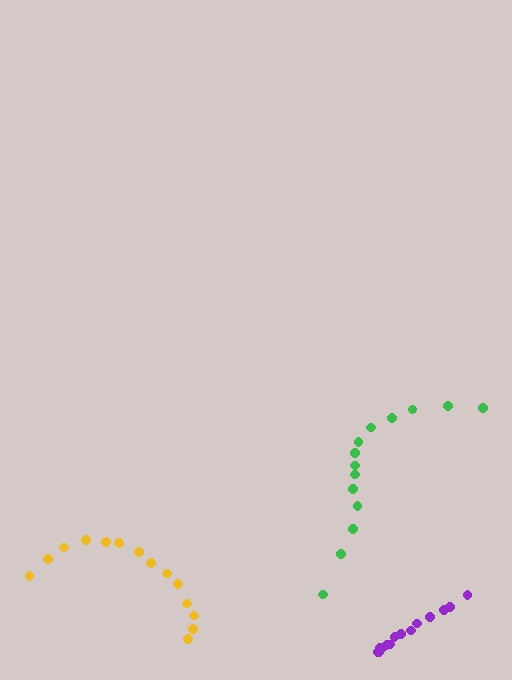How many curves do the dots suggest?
There are 3 distinct paths.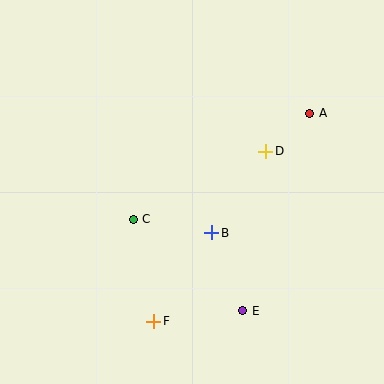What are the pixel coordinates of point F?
Point F is at (154, 321).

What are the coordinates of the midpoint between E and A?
The midpoint between E and A is at (276, 212).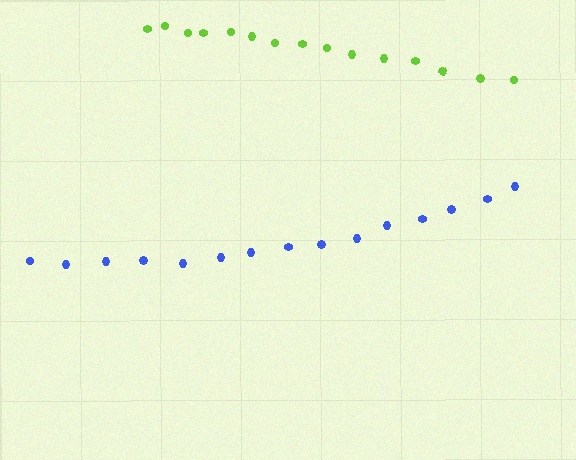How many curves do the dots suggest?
There are 2 distinct paths.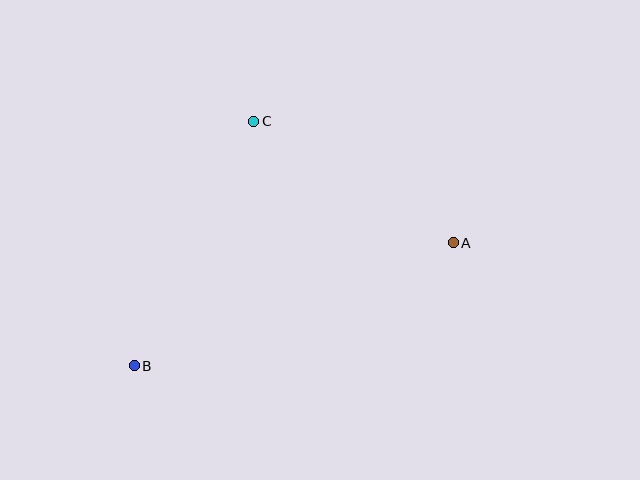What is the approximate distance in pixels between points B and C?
The distance between B and C is approximately 272 pixels.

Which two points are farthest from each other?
Points A and B are farthest from each other.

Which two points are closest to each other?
Points A and C are closest to each other.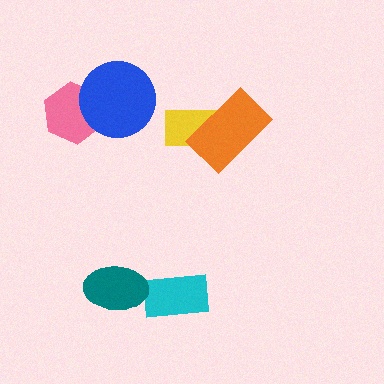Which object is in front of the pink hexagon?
The blue circle is in front of the pink hexagon.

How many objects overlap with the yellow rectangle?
1 object overlaps with the yellow rectangle.